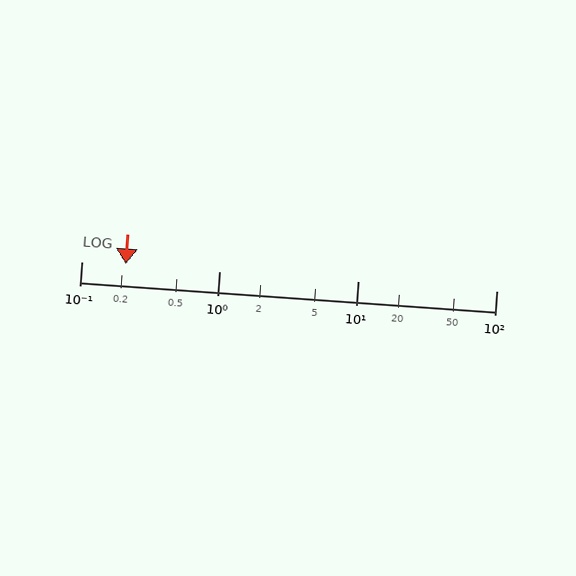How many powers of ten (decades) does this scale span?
The scale spans 3 decades, from 0.1 to 100.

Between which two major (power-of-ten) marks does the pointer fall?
The pointer is between 0.1 and 1.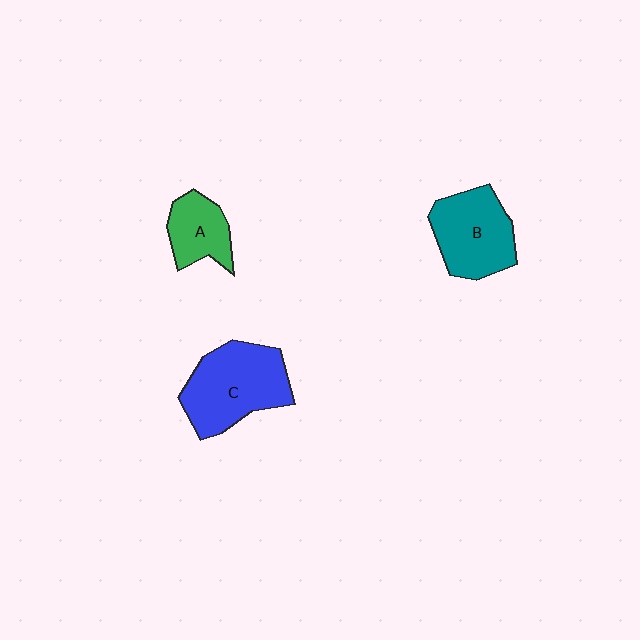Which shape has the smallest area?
Shape A (green).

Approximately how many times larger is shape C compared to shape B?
Approximately 1.2 times.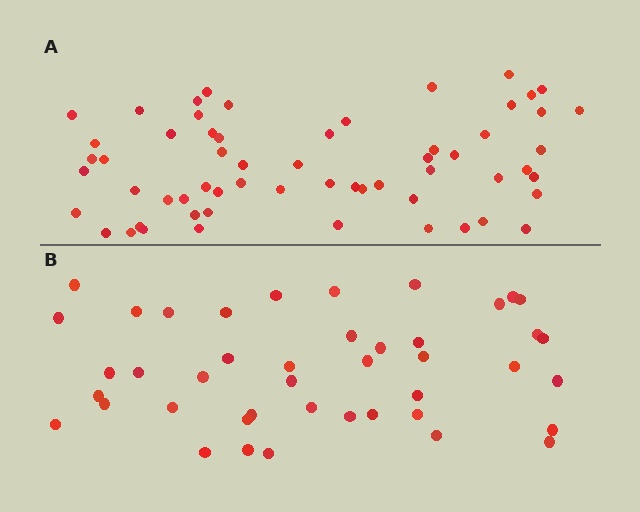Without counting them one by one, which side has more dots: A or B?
Region A (the top region) has more dots.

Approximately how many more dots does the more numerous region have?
Region A has approximately 15 more dots than region B.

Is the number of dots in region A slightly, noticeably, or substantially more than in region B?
Region A has noticeably more, but not dramatically so. The ratio is roughly 1.4 to 1.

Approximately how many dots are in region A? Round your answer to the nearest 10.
About 60 dots.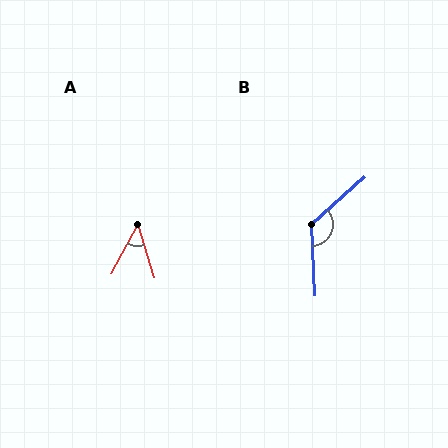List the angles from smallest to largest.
A (45°), B (129°).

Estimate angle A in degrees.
Approximately 45 degrees.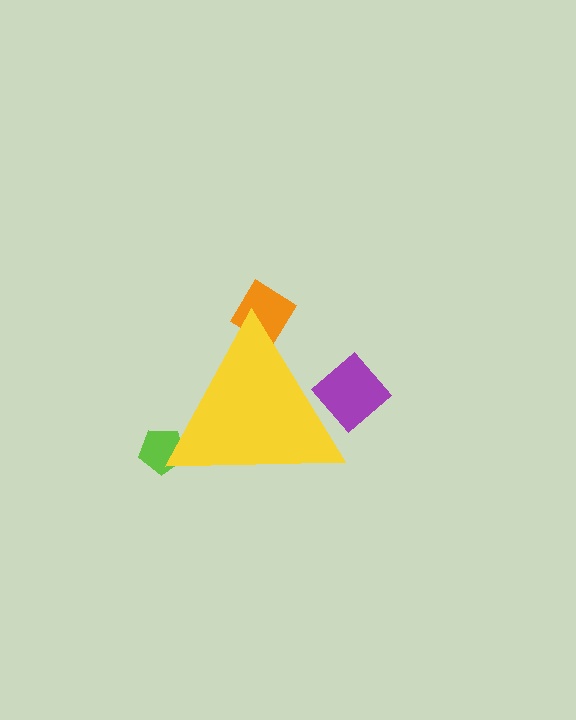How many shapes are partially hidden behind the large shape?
3 shapes are partially hidden.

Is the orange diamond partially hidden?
Yes, the orange diamond is partially hidden behind the yellow triangle.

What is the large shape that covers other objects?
A yellow triangle.